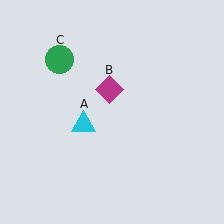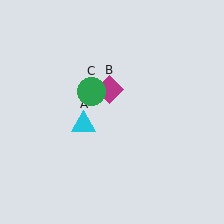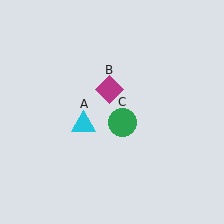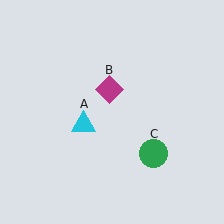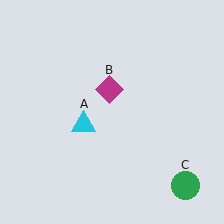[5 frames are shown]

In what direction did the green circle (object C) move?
The green circle (object C) moved down and to the right.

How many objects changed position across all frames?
1 object changed position: green circle (object C).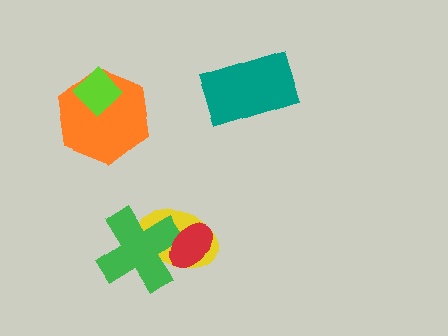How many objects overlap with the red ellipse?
2 objects overlap with the red ellipse.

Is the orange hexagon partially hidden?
Yes, it is partially covered by another shape.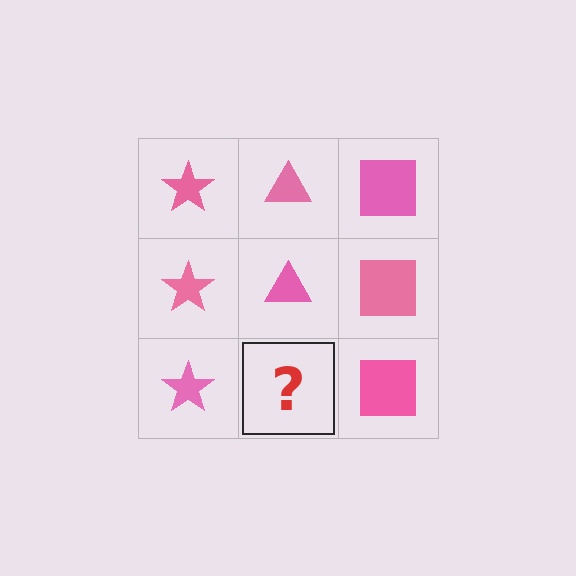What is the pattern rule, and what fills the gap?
The rule is that each column has a consistent shape. The gap should be filled with a pink triangle.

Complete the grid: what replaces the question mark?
The question mark should be replaced with a pink triangle.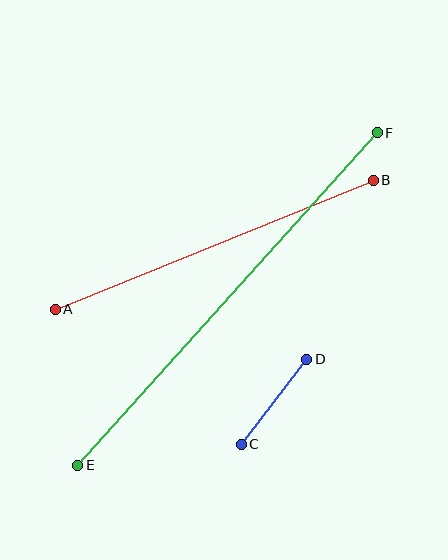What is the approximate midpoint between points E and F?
The midpoint is at approximately (228, 299) pixels.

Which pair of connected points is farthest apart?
Points E and F are farthest apart.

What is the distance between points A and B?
The distance is approximately 343 pixels.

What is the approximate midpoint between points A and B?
The midpoint is at approximately (214, 245) pixels.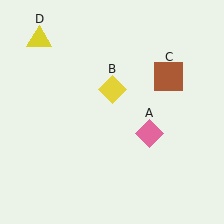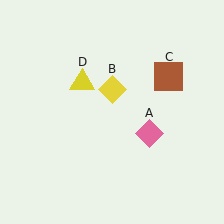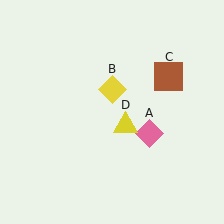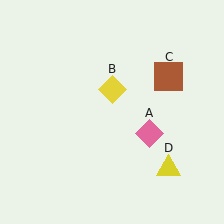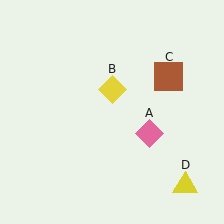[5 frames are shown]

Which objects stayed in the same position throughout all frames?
Pink diamond (object A) and yellow diamond (object B) and brown square (object C) remained stationary.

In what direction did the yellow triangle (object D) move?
The yellow triangle (object D) moved down and to the right.